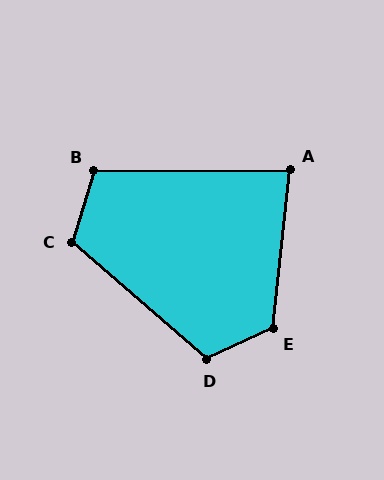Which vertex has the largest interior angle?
E, at approximately 121 degrees.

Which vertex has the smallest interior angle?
A, at approximately 84 degrees.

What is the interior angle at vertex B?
Approximately 107 degrees (obtuse).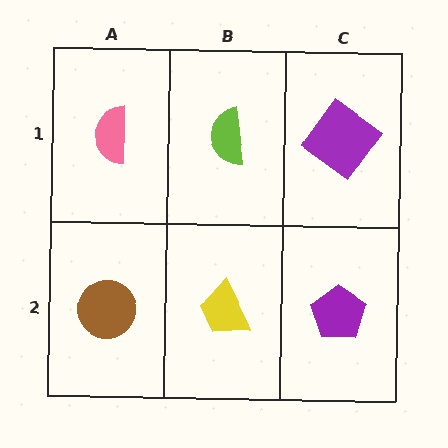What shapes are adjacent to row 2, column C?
A purple diamond (row 1, column C), a yellow trapezoid (row 2, column B).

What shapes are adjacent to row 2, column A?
A pink semicircle (row 1, column A), a yellow trapezoid (row 2, column B).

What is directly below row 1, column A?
A brown circle.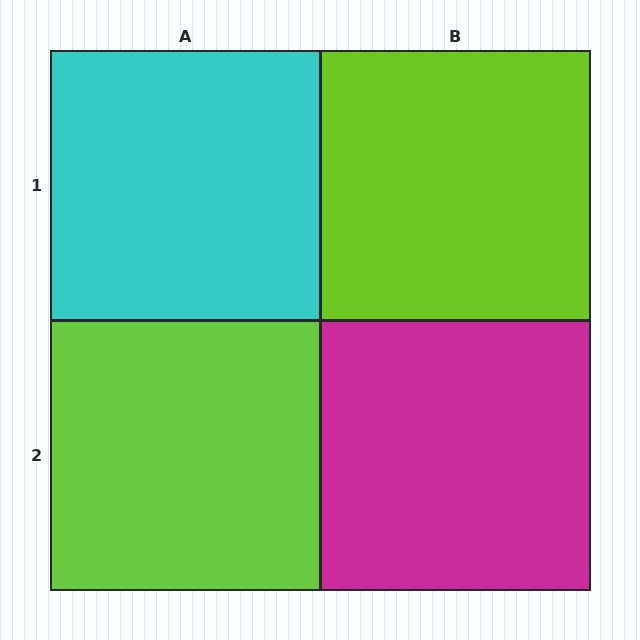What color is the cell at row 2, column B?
Magenta.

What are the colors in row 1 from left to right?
Cyan, lime.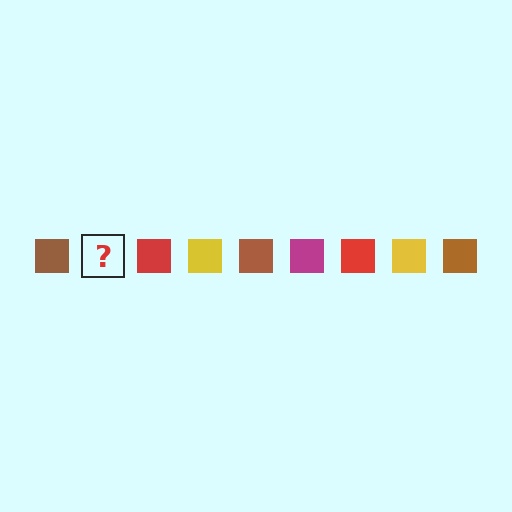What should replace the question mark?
The question mark should be replaced with a magenta square.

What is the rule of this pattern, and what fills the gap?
The rule is that the pattern cycles through brown, magenta, red, yellow squares. The gap should be filled with a magenta square.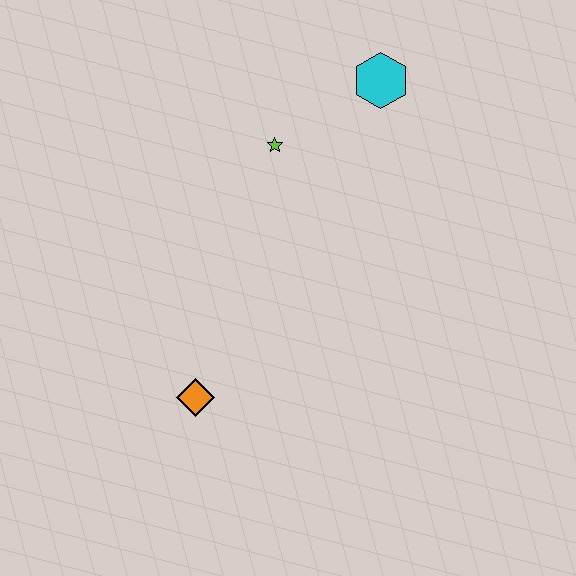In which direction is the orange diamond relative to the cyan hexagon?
The orange diamond is below the cyan hexagon.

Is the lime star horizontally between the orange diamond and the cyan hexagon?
Yes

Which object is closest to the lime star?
The cyan hexagon is closest to the lime star.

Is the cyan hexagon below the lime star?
No